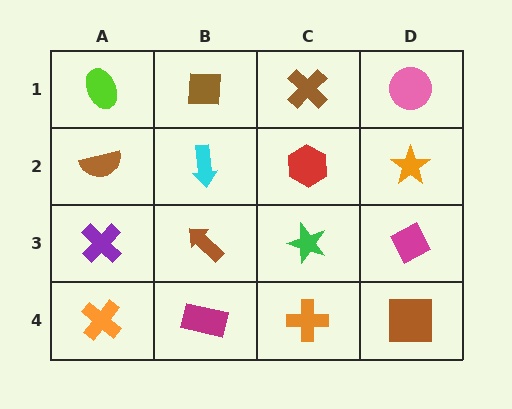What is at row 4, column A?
An orange cross.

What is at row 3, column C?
A green star.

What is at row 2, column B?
A cyan arrow.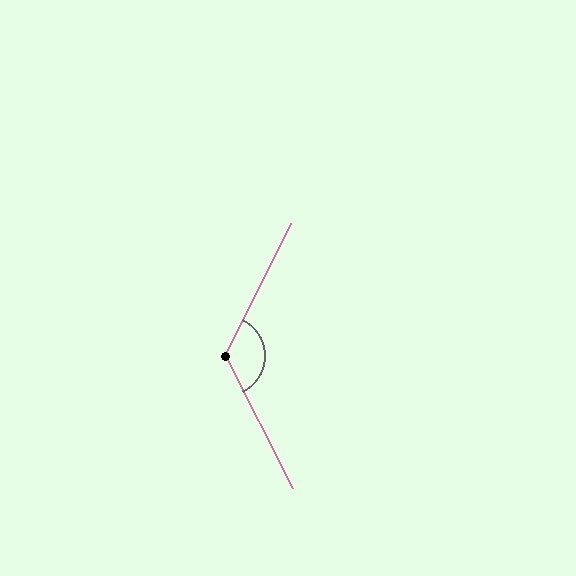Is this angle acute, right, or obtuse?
It is obtuse.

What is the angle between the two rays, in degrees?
Approximately 126 degrees.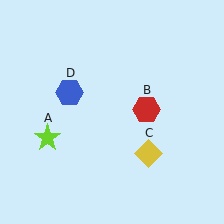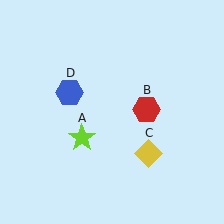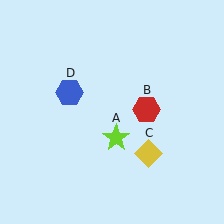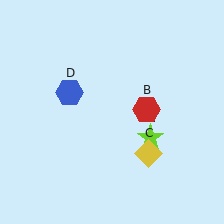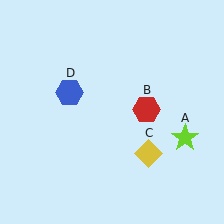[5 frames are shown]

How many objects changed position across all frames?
1 object changed position: lime star (object A).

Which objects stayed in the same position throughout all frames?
Red hexagon (object B) and yellow diamond (object C) and blue hexagon (object D) remained stationary.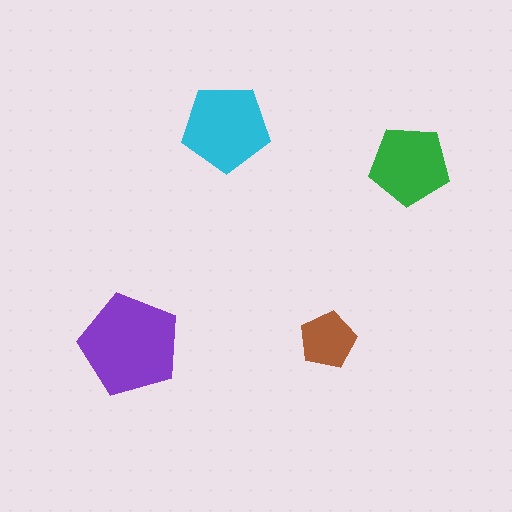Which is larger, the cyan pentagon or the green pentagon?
The cyan one.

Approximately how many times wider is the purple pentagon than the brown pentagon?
About 2 times wider.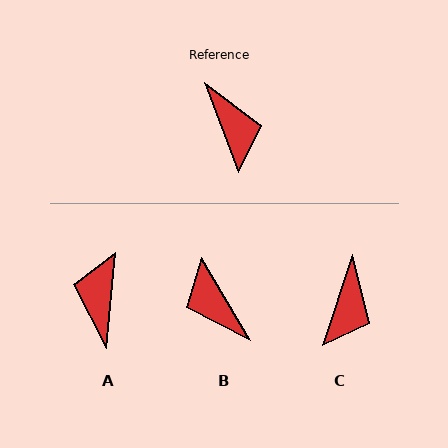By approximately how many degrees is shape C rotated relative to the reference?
Approximately 39 degrees clockwise.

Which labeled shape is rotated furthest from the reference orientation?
B, about 171 degrees away.